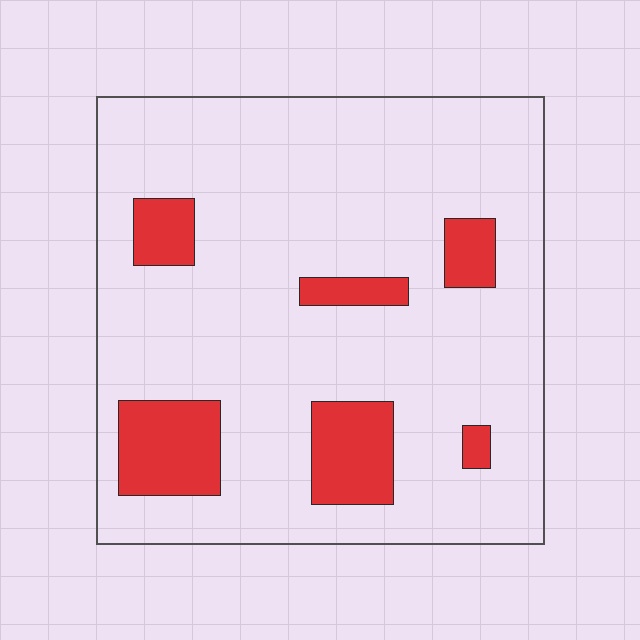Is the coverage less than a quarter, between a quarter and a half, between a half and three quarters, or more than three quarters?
Less than a quarter.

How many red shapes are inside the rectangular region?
6.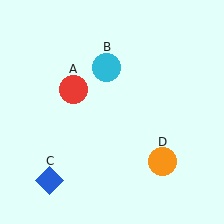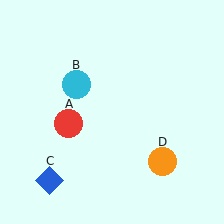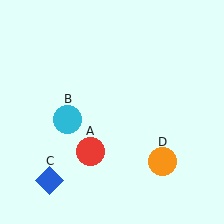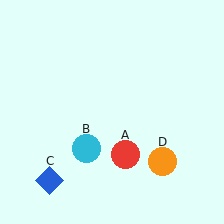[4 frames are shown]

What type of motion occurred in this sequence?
The red circle (object A), cyan circle (object B) rotated counterclockwise around the center of the scene.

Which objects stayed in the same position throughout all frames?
Blue diamond (object C) and orange circle (object D) remained stationary.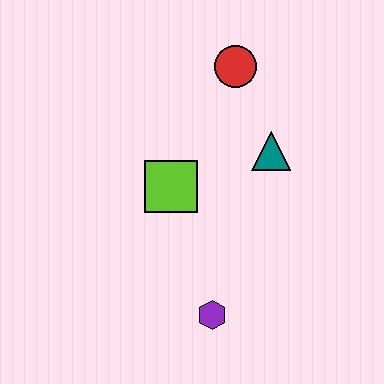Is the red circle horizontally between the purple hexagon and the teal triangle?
Yes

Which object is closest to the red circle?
The teal triangle is closest to the red circle.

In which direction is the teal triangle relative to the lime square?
The teal triangle is to the right of the lime square.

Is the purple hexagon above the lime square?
No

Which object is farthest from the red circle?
The purple hexagon is farthest from the red circle.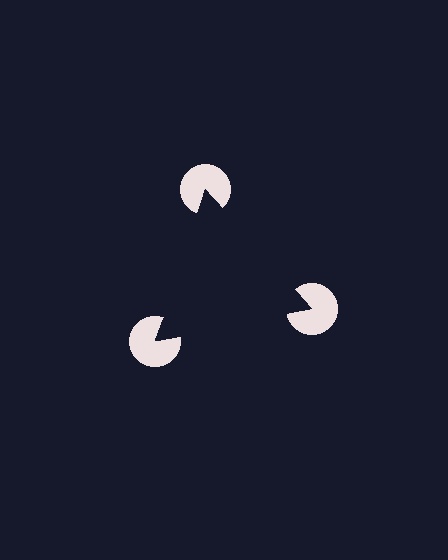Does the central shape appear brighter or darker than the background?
It typically appears slightly darker than the background, even though no actual brightness change is drawn.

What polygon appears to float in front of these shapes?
An illusory triangle — its edges are inferred from the aligned wedge cuts in the pac-man discs, not physically drawn.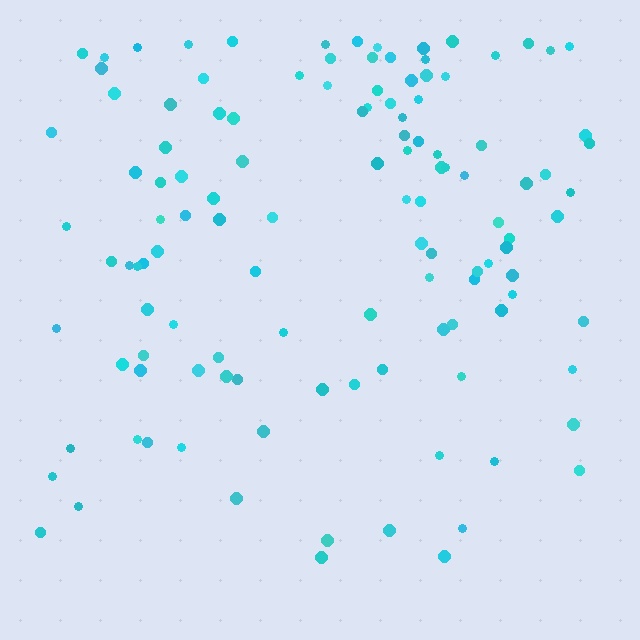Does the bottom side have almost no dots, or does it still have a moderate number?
Still a moderate number, just noticeably fewer than the top.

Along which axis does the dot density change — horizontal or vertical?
Vertical.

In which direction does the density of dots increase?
From bottom to top, with the top side densest.